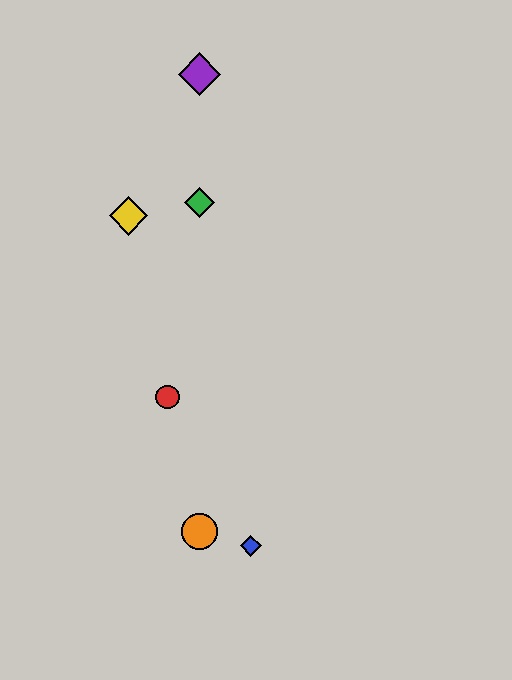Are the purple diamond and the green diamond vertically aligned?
Yes, both are at x≈199.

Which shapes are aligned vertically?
The green diamond, the purple diamond, the orange circle are aligned vertically.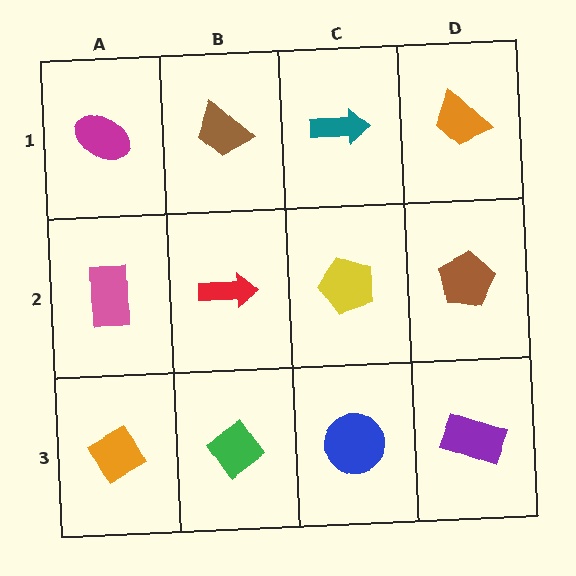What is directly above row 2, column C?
A teal arrow.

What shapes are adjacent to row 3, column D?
A brown pentagon (row 2, column D), a blue circle (row 3, column C).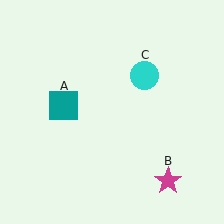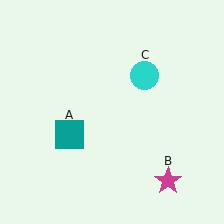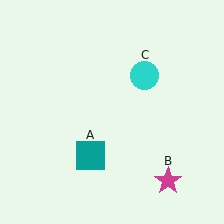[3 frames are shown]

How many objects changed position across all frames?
1 object changed position: teal square (object A).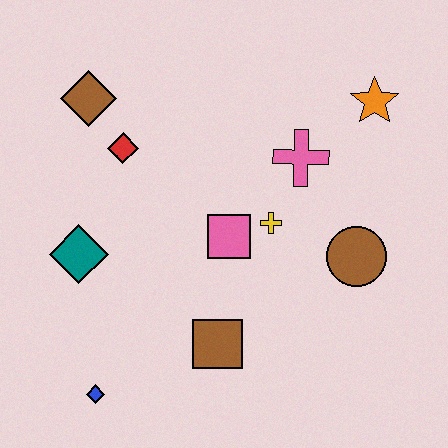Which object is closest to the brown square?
The pink square is closest to the brown square.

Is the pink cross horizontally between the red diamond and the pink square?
No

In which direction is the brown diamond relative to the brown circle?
The brown diamond is to the left of the brown circle.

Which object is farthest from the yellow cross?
The blue diamond is farthest from the yellow cross.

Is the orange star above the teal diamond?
Yes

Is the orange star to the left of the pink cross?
No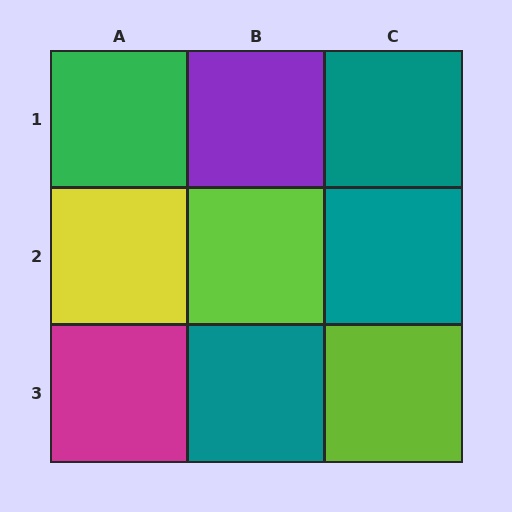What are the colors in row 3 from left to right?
Magenta, teal, lime.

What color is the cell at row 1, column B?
Purple.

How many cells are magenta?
1 cell is magenta.